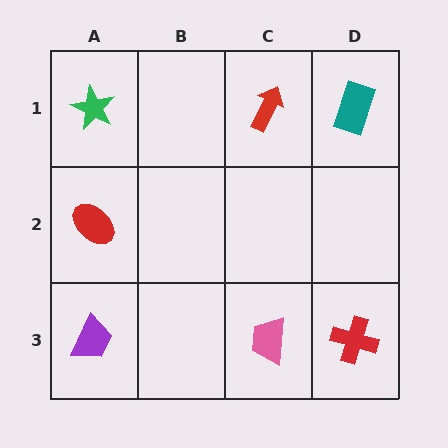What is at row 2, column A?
A red ellipse.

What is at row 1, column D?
A teal rectangle.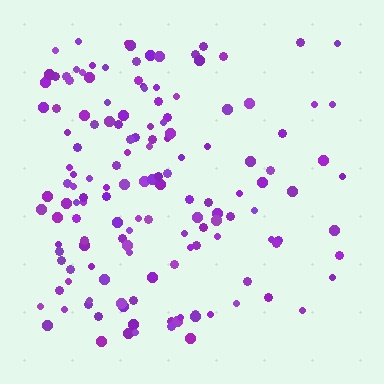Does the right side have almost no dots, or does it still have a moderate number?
Still a moderate number, just noticeably fewer than the left.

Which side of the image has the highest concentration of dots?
The left.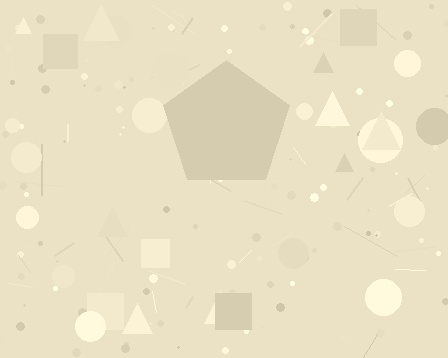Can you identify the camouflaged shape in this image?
The camouflaged shape is a pentagon.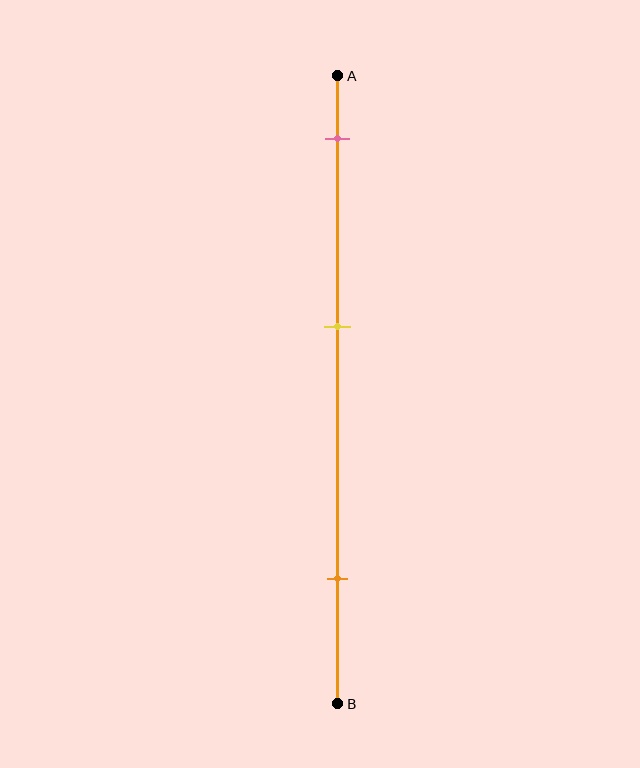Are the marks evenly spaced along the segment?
Yes, the marks are approximately evenly spaced.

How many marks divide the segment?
There are 3 marks dividing the segment.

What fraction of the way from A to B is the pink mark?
The pink mark is approximately 10% (0.1) of the way from A to B.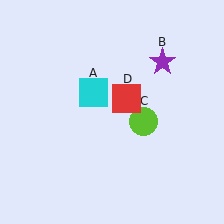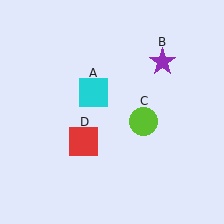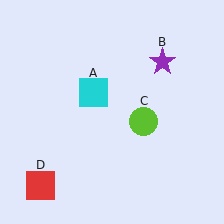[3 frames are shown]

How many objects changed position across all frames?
1 object changed position: red square (object D).